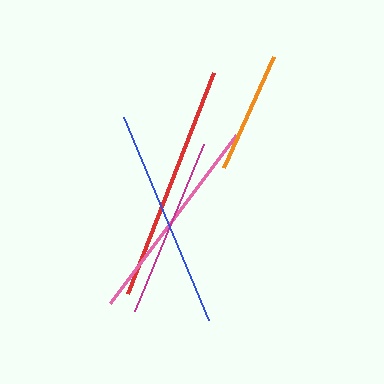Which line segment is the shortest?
The orange line is the shortest at approximately 122 pixels.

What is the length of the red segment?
The red segment is approximately 237 pixels long.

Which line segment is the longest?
The red line is the longest at approximately 237 pixels.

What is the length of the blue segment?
The blue segment is approximately 220 pixels long.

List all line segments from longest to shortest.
From longest to shortest: red, blue, pink, magenta, orange.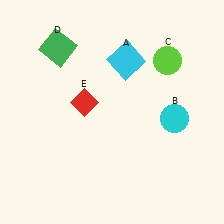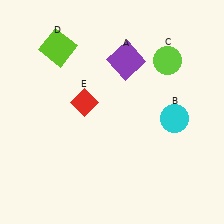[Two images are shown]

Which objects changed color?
A changed from cyan to purple. D changed from green to lime.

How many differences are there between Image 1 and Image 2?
There are 2 differences between the two images.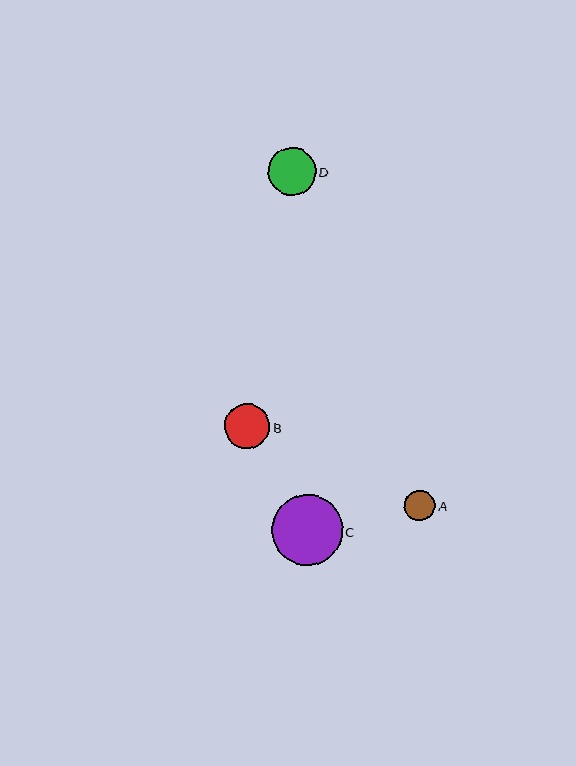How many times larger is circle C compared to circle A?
Circle C is approximately 2.3 times the size of circle A.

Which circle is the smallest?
Circle A is the smallest with a size of approximately 31 pixels.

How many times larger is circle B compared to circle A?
Circle B is approximately 1.5 times the size of circle A.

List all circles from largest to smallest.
From largest to smallest: C, D, B, A.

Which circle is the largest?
Circle C is the largest with a size of approximately 71 pixels.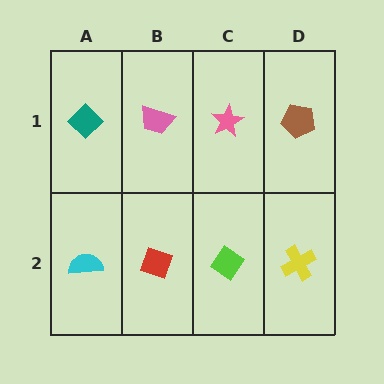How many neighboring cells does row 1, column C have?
3.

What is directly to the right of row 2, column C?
A yellow cross.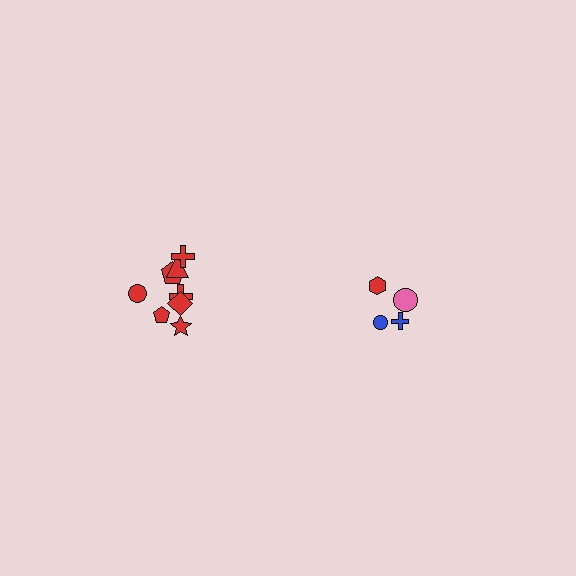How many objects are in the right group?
There are 4 objects.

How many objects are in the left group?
There are 8 objects.